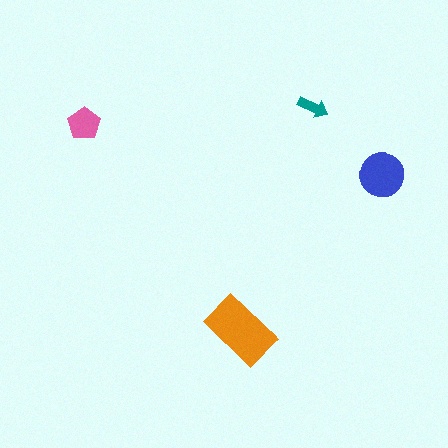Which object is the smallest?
The teal arrow.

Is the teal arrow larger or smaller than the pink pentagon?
Smaller.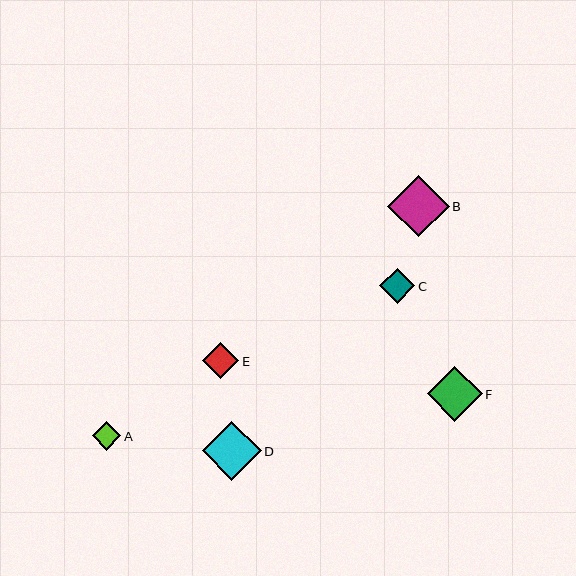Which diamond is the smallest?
Diamond A is the smallest with a size of approximately 29 pixels.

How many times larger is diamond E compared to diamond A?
Diamond E is approximately 1.3 times the size of diamond A.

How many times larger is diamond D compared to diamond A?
Diamond D is approximately 2.1 times the size of diamond A.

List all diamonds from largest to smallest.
From largest to smallest: B, D, F, E, C, A.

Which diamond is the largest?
Diamond B is the largest with a size of approximately 62 pixels.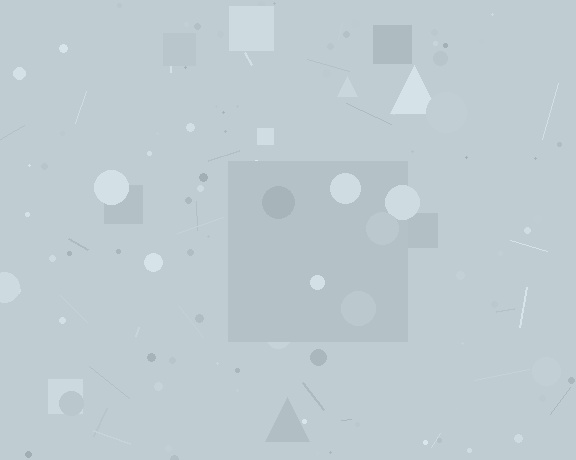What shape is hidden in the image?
A square is hidden in the image.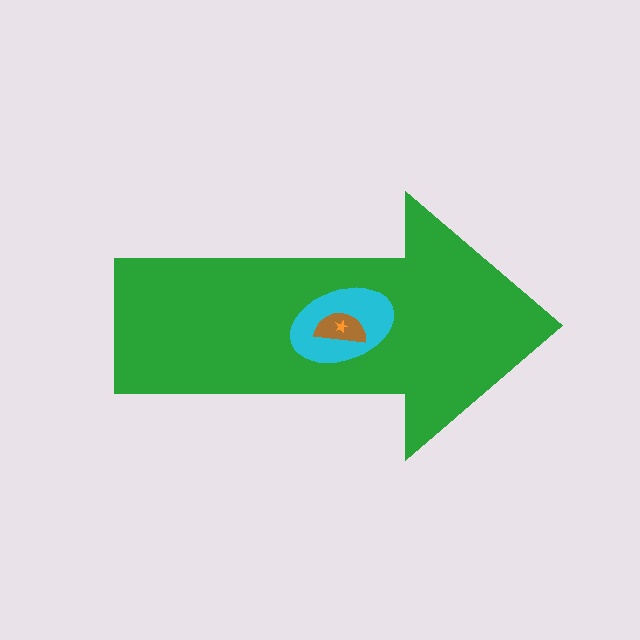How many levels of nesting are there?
4.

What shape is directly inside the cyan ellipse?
The brown semicircle.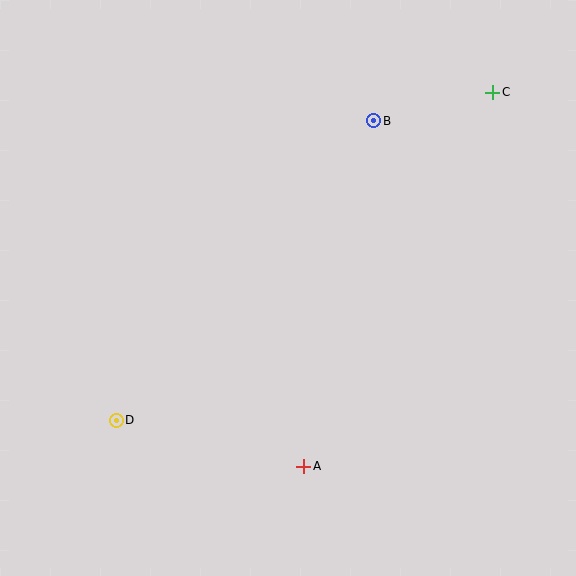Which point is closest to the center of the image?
Point A at (304, 466) is closest to the center.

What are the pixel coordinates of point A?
Point A is at (304, 466).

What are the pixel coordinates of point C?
Point C is at (492, 92).